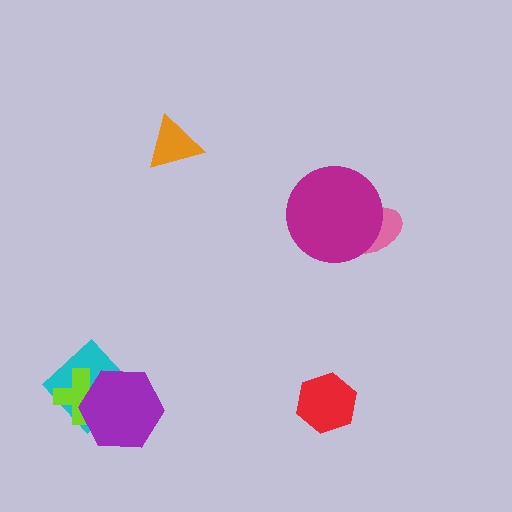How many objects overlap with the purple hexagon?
2 objects overlap with the purple hexagon.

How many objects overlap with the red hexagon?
0 objects overlap with the red hexagon.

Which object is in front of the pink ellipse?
The magenta circle is in front of the pink ellipse.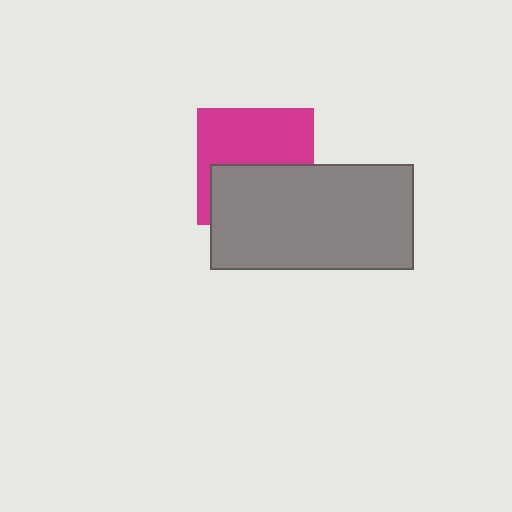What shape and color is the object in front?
The object in front is a gray rectangle.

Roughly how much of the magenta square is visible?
About half of it is visible (roughly 53%).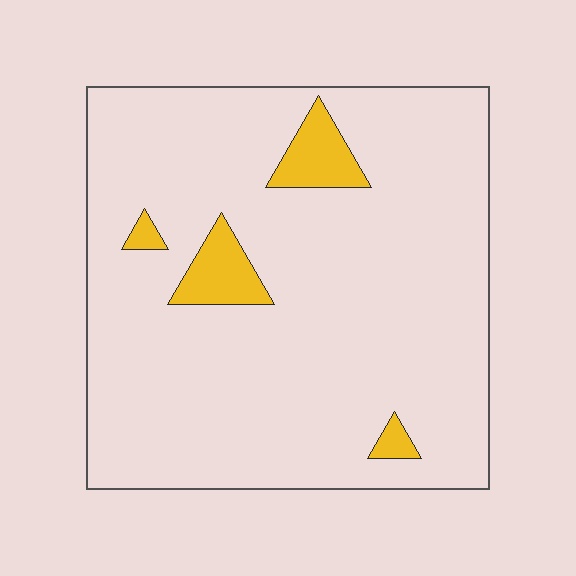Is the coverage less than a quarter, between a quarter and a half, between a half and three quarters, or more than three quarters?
Less than a quarter.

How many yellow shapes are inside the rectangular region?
4.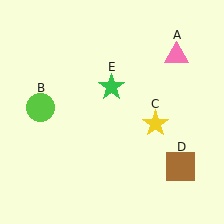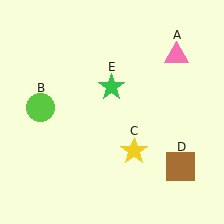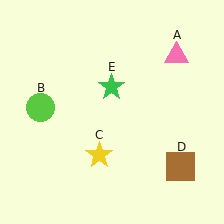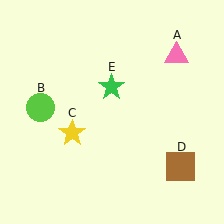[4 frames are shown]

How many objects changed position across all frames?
1 object changed position: yellow star (object C).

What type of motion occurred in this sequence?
The yellow star (object C) rotated clockwise around the center of the scene.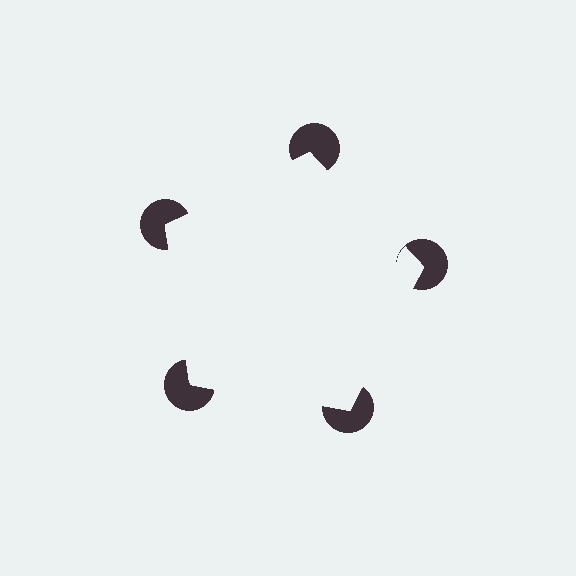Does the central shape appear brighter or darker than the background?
It typically appears slightly brighter than the background, even though no actual brightness change is drawn.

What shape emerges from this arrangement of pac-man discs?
An illusory pentagon — its edges are inferred from the aligned wedge cuts in the pac-man discs, not physically drawn.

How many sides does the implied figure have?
5 sides.